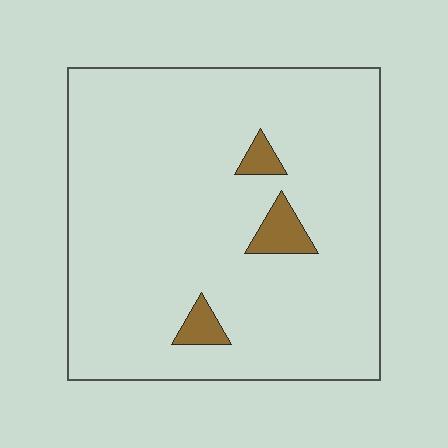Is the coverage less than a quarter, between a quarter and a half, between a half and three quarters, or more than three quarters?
Less than a quarter.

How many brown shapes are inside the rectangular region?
3.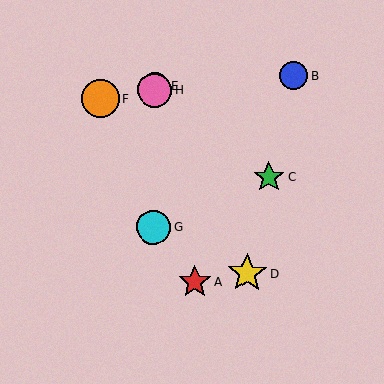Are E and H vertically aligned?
Yes, both are at x≈155.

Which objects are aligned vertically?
Objects E, G, H are aligned vertically.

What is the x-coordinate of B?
Object B is at x≈294.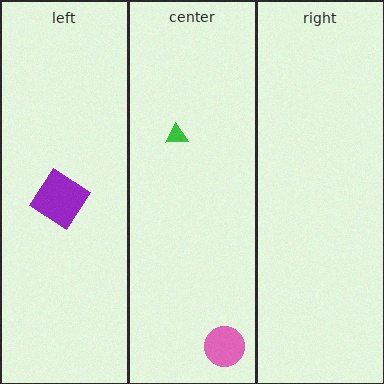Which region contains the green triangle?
The center region.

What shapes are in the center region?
The pink circle, the green triangle.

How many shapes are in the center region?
2.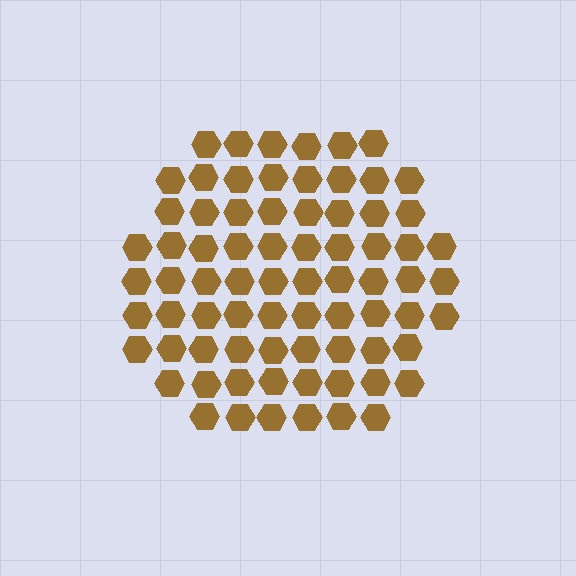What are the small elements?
The small elements are hexagons.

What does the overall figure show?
The overall figure shows a hexagon.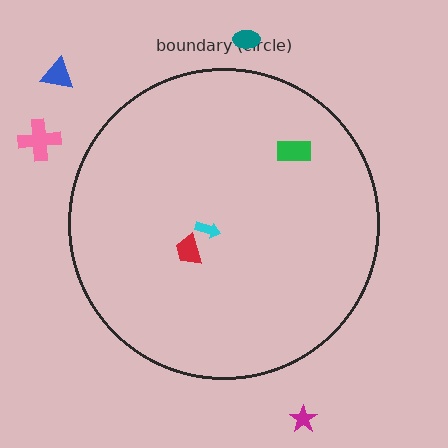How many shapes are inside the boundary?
3 inside, 4 outside.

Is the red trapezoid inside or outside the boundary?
Inside.